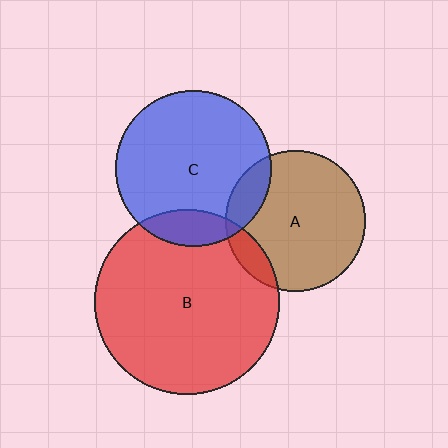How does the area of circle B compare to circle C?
Approximately 1.4 times.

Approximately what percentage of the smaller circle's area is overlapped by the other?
Approximately 15%.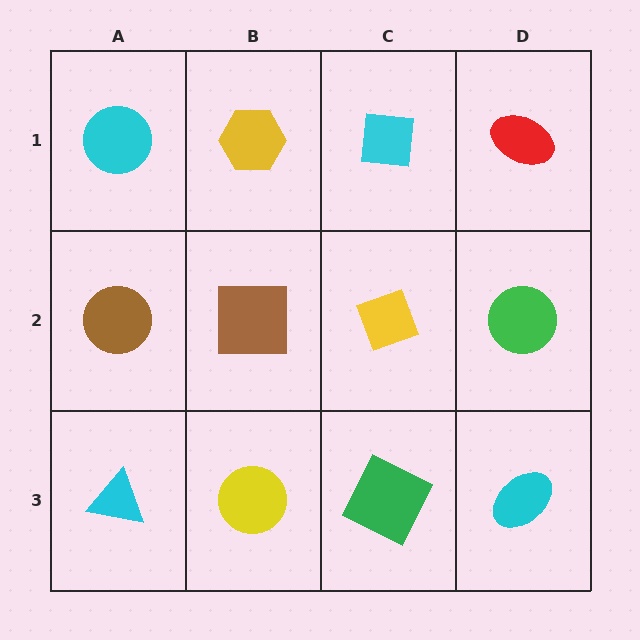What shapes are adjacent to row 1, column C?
A yellow diamond (row 2, column C), a yellow hexagon (row 1, column B), a red ellipse (row 1, column D).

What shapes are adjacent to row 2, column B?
A yellow hexagon (row 1, column B), a yellow circle (row 3, column B), a brown circle (row 2, column A), a yellow diamond (row 2, column C).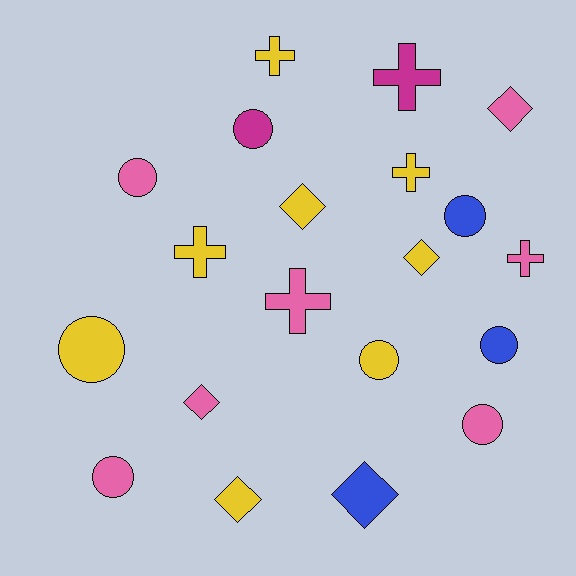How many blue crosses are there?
There are no blue crosses.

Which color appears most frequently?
Yellow, with 8 objects.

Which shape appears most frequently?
Circle, with 8 objects.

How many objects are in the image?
There are 20 objects.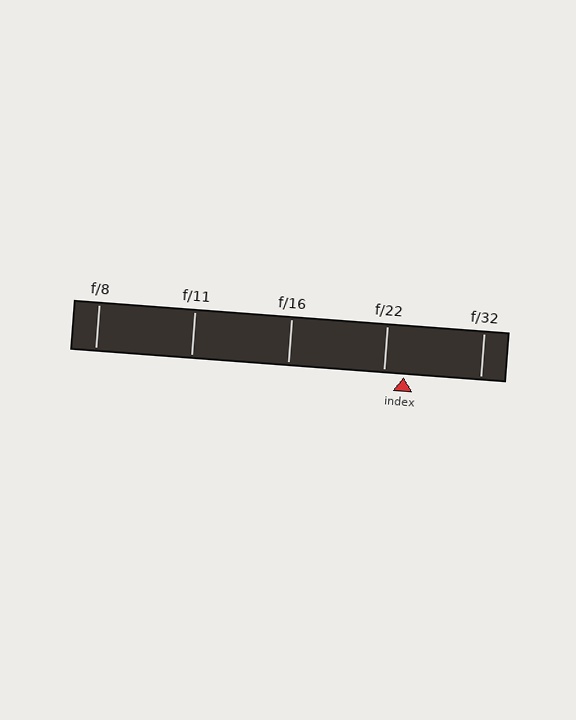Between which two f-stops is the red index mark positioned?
The index mark is between f/22 and f/32.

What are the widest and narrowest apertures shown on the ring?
The widest aperture shown is f/8 and the narrowest is f/32.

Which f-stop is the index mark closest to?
The index mark is closest to f/22.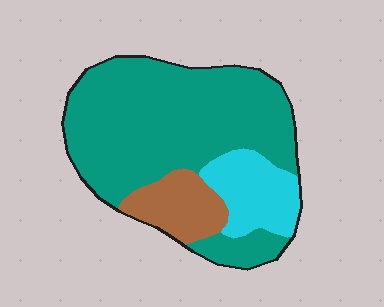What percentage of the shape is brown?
Brown takes up about one eighth (1/8) of the shape.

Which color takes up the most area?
Teal, at roughly 70%.